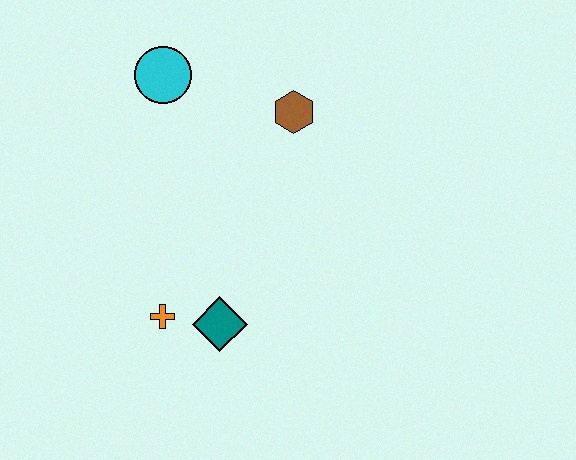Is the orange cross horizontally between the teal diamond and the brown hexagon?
No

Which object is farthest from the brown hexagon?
The orange cross is farthest from the brown hexagon.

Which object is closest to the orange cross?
The teal diamond is closest to the orange cross.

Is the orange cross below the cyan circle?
Yes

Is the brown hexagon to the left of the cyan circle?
No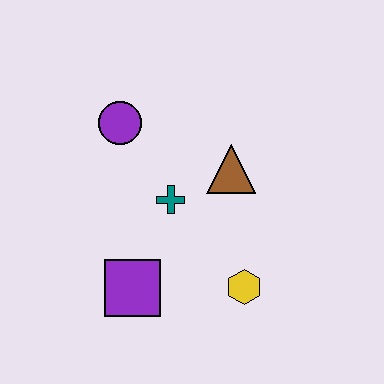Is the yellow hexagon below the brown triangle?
Yes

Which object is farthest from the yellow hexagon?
The purple circle is farthest from the yellow hexagon.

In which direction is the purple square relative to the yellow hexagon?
The purple square is to the left of the yellow hexagon.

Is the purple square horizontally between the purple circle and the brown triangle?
Yes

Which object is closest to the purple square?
The teal cross is closest to the purple square.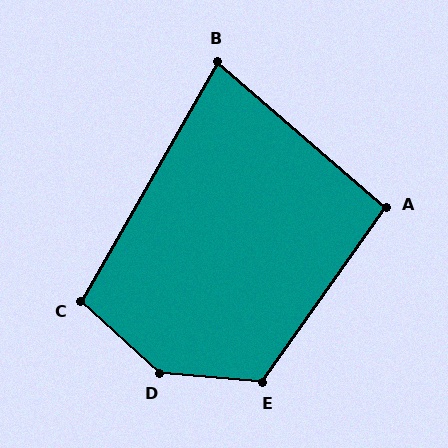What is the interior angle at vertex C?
Approximately 103 degrees (obtuse).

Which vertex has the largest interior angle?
D, at approximately 142 degrees.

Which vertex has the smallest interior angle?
B, at approximately 79 degrees.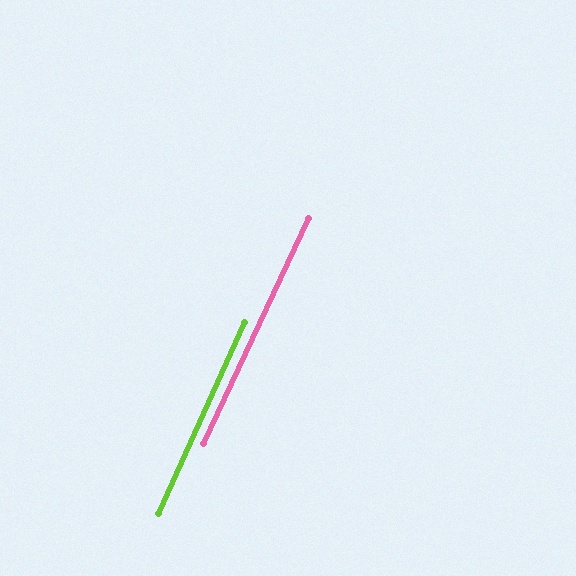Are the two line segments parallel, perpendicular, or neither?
Parallel — their directions differ by only 0.6°.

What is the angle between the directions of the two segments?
Approximately 1 degree.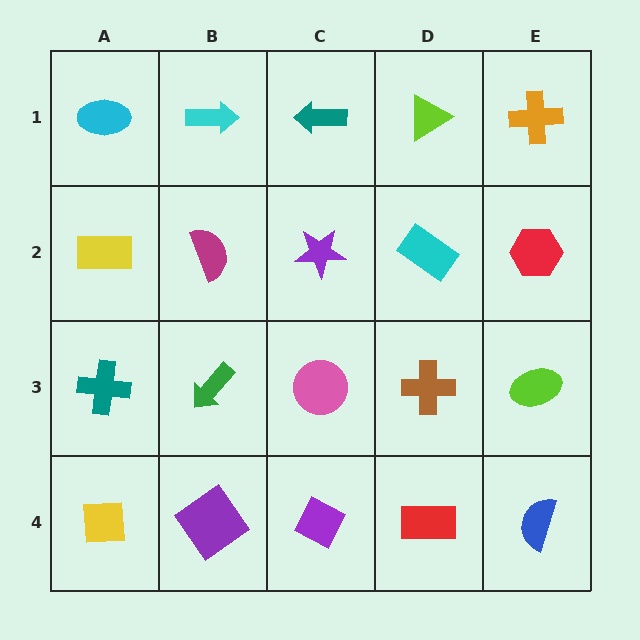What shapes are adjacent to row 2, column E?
An orange cross (row 1, column E), a lime ellipse (row 3, column E), a cyan rectangle (row 2, column D).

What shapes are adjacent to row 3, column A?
A yellow rectangle (row 2, column A), a yellow square (row 4, column A), a green arrow (row 3, column B).